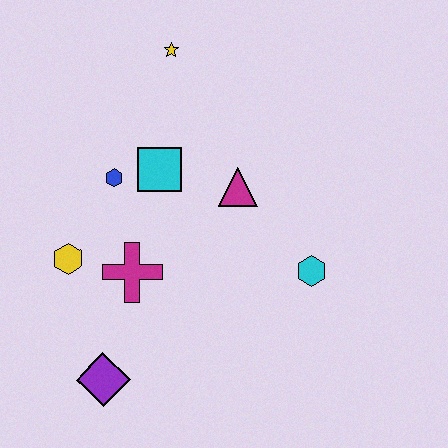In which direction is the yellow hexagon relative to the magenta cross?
The yellow hexagon is to the left of the magenta cross.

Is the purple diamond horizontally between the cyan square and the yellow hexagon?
Yes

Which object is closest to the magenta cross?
The yellow hexagon is closest to the magenta cross.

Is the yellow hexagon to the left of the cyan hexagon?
Yes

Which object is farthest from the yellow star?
The purple diamond is farthest from the yellow star.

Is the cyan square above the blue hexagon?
Yes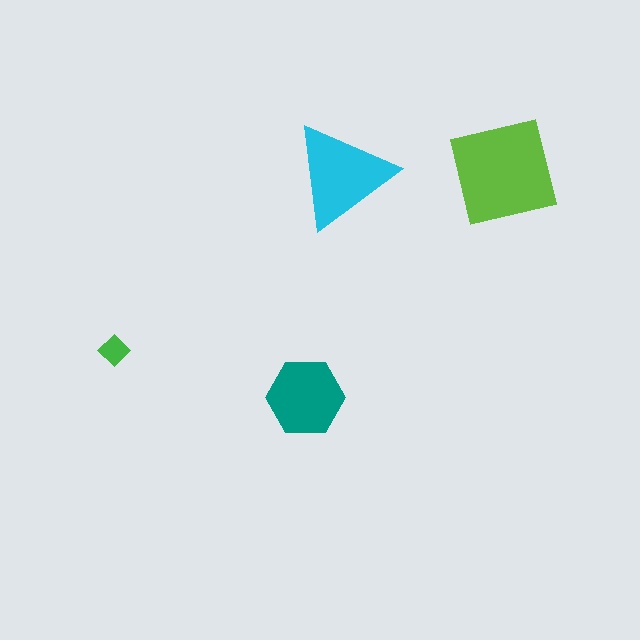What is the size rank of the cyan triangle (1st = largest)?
2nd.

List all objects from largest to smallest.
The lime square, the cyan triangle, the teal hexagon, the green diamond.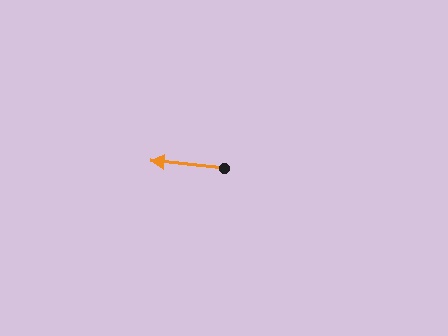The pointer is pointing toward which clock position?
Roughly 9 o'clock.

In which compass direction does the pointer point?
West.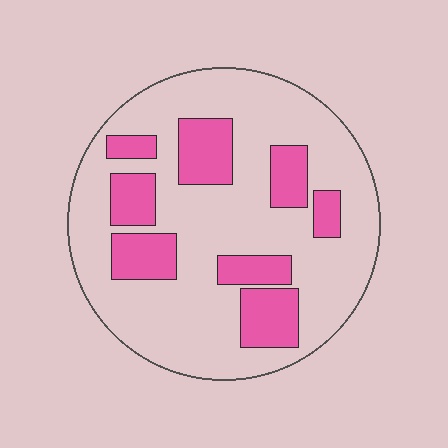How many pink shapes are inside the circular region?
8.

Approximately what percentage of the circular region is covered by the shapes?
Approximately 25%.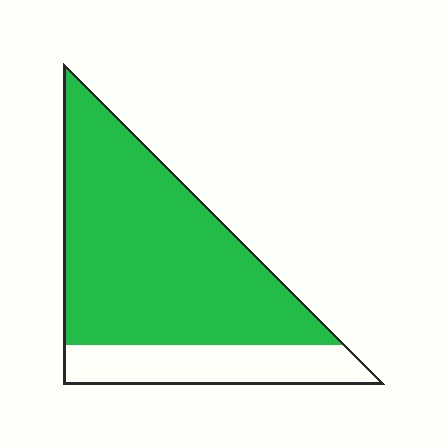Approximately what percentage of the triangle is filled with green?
Approximately 75%.